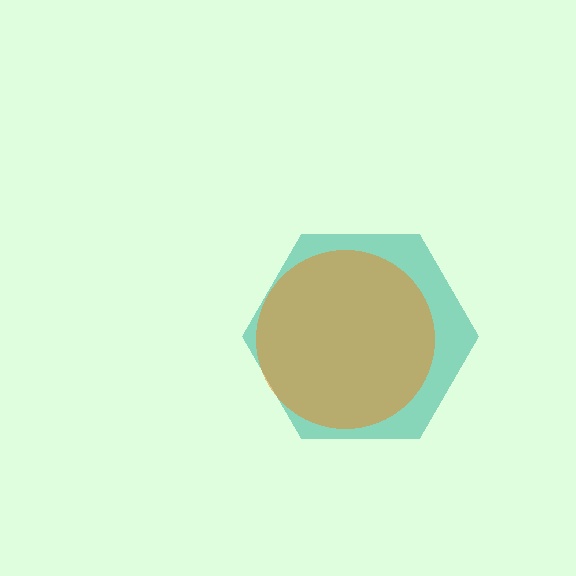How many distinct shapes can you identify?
There are 2 distinct shapes: a teal hexagon, an orange circle.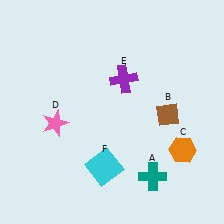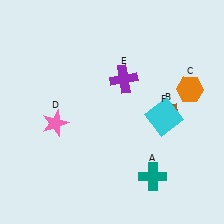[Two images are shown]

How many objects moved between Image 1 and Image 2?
2 objects moved between the two images.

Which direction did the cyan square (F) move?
The cyan square (F) moved right.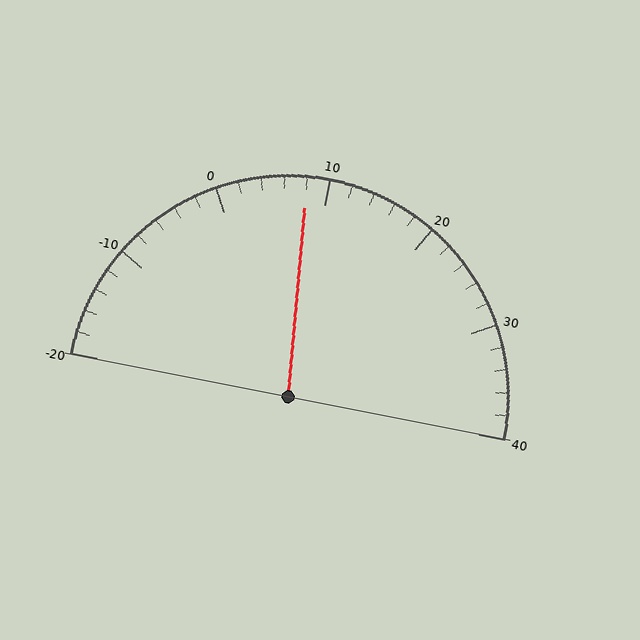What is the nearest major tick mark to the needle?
The nearest major tick mark is 10.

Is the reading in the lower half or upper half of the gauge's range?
The reading is in the lower half of the range (-20 to 40).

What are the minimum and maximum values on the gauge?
The gauge ranges from -20 to 40.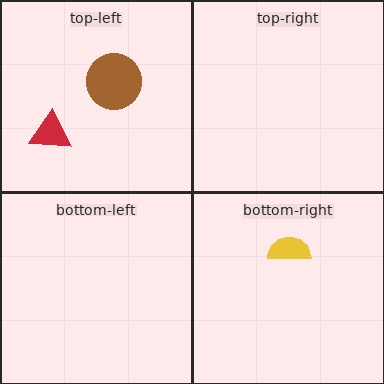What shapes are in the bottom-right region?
The yellow semicircle.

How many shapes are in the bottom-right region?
1.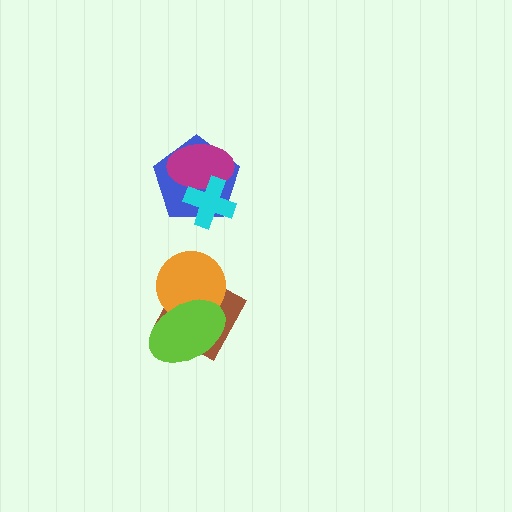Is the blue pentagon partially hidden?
Yes, it is partially covered by another shape.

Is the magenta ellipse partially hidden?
Yes, it is partially covered by another shape.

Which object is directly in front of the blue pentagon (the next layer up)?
The magenta ellipse is directly in front of the blue pentagon.